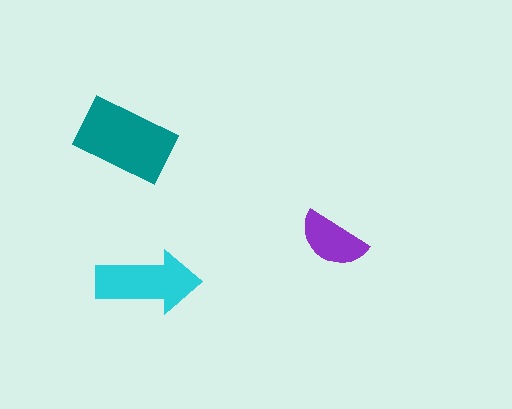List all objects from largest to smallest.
The teal rectangle, the cyan arrow, the purple semicircle.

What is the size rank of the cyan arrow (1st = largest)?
2nd.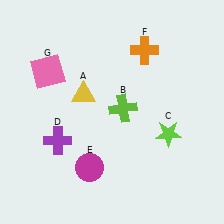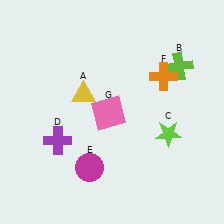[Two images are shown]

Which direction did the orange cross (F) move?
The orange cross (F) moved down.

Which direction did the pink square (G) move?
The pink square (G) moved right.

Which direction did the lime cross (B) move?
The lime cross (B) moved right.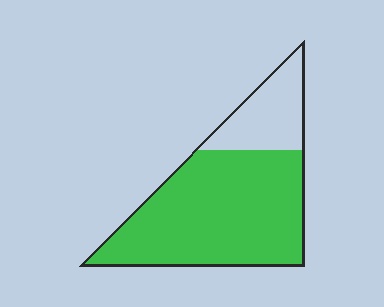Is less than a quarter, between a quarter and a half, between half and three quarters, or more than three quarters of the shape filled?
More than three quarters.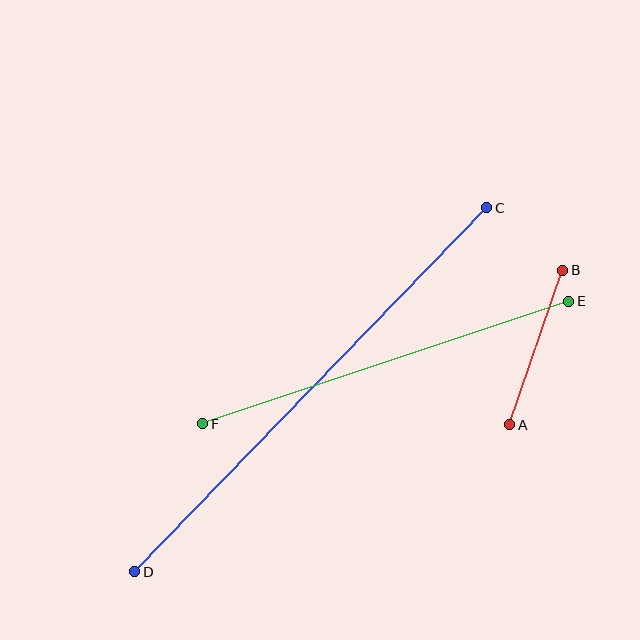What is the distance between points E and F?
The distance is approximately 386 pixels.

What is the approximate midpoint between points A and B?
The midpoint is at approximately (536, 348) pixels.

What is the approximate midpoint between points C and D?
The midpoint is at approximately (311, 390) pixels.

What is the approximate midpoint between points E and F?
The midpoint is at approximately (386, 362) pixels.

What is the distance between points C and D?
The distance is approximately 506 pixels.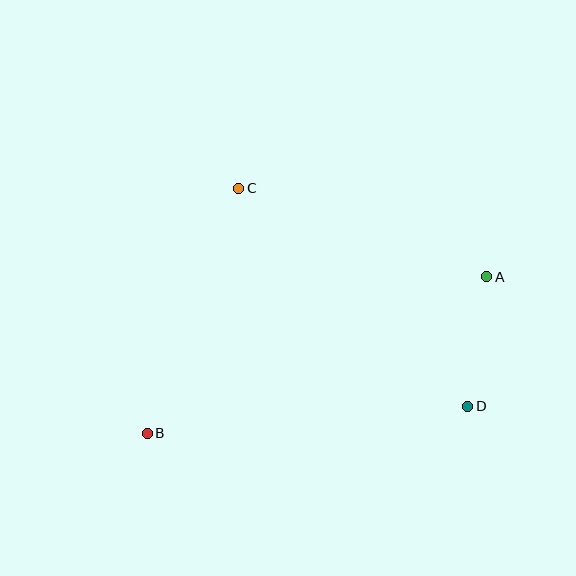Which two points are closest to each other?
Points A and D are closest to each other.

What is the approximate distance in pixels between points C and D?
The distance between C and D is approximately 316 pixels.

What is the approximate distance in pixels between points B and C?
The distance between B and C is approximately 261 pixels.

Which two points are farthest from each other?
Points A and B are farthest from each other.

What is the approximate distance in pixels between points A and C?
The distance between A and C is approximately 264 pixels.